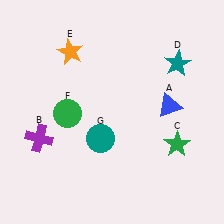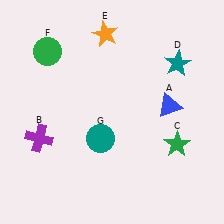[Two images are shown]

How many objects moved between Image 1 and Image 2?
2 objects moved between the two images.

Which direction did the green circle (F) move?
The green circle (F) moved up.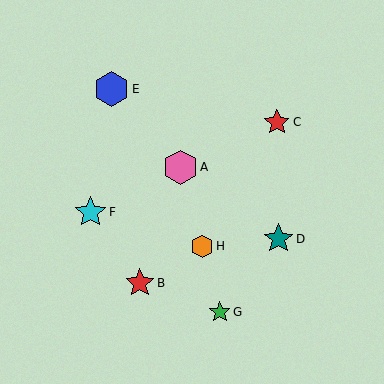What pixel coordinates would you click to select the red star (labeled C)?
Click at (277, 122) to select the red star C.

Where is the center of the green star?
The center of the green star is at (220, 312).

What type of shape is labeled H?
Shape H is an orange hexagon.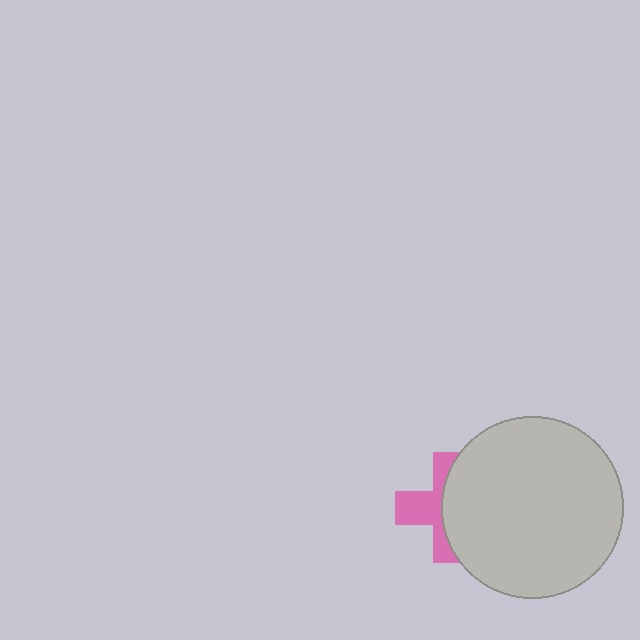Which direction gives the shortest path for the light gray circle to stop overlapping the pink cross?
Moving right gives the shortest separation.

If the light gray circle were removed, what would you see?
You would see the complete pink cross.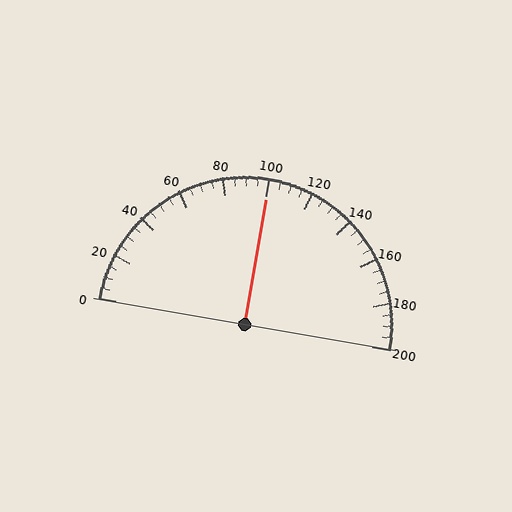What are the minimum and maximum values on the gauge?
The gauge ranges from 0 to 200.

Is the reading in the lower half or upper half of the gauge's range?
The reading is in the upper half of the range (0 to 200).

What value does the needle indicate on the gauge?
The needle indicates approximately 100.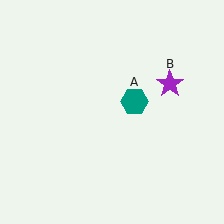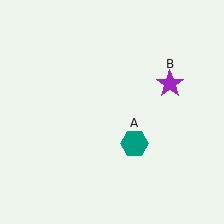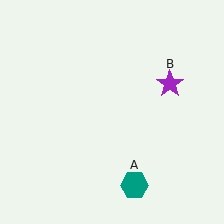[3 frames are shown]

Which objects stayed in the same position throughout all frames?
Purple star (object B) remained stationary.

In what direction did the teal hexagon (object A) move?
The teal hexagon (object A) moved down.